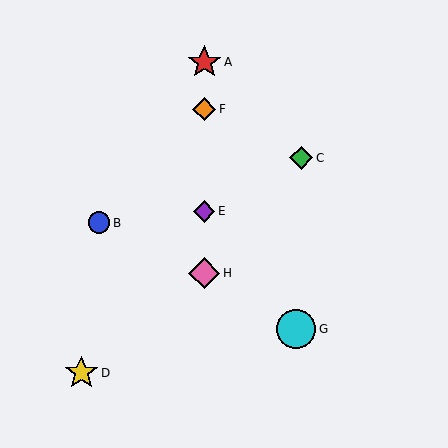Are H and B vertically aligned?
No, H is at x≈204 and B is at x≈99.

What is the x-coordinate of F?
Object F is at x≈204.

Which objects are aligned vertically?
Objects A, E, F, H are aligned vertically.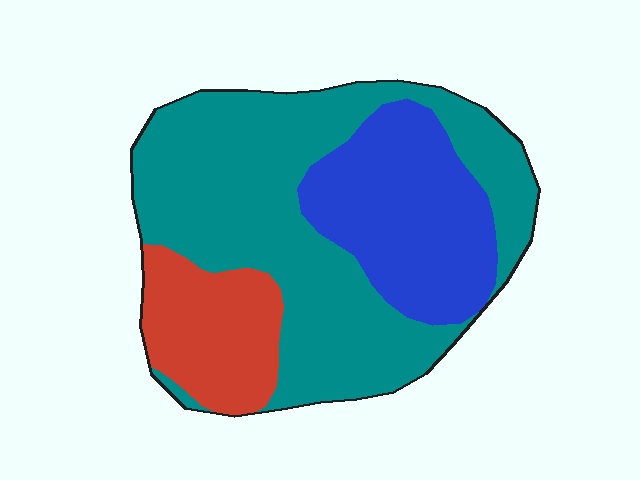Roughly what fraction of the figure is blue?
Blue covers roughly 25% of the figure.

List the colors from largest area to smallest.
From largest to smallest: teal, blue, red.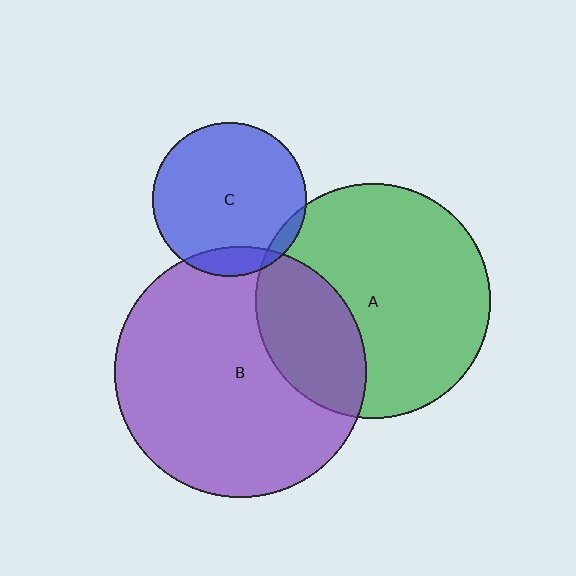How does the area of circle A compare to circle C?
Approximately 2.3 times.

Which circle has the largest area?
Circle B (purple).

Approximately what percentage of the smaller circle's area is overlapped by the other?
Approximately 30%.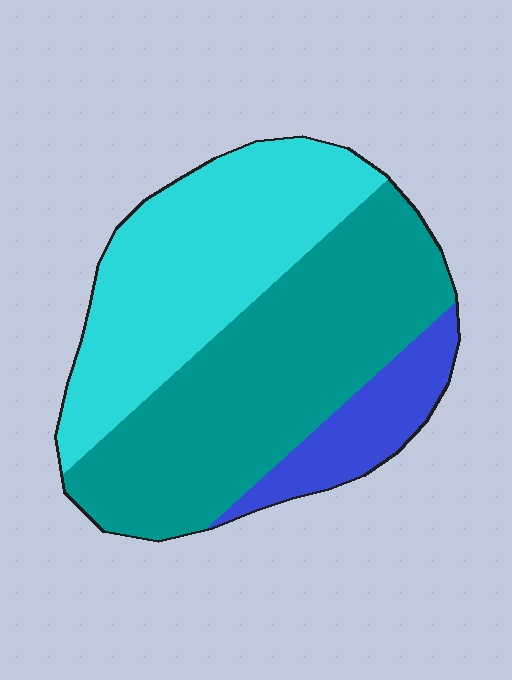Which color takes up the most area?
Teal, at roughly 50%.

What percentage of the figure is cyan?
Cyan takes up about three eighths (3/8) of the figure.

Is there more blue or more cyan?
Cyan.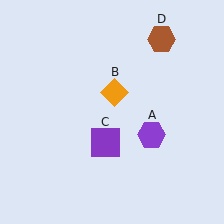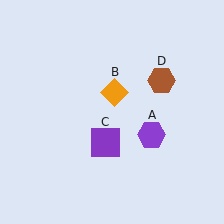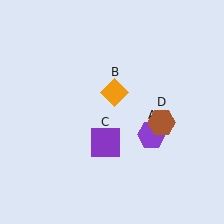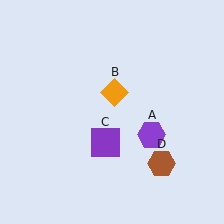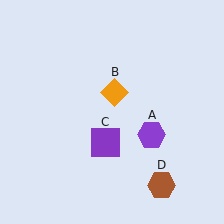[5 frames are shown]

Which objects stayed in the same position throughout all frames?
Purple hexagon (object A) and orange diamond (object B) and purple square (object C) remained stationary.